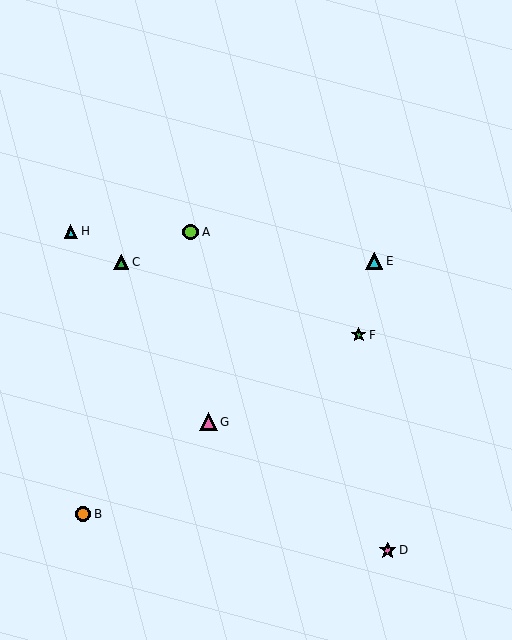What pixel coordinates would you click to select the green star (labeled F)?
Click at (359, 335) to select the green star F.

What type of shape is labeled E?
Shape E is a cyan triangle.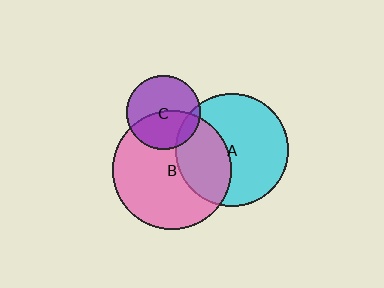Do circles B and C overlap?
Yes.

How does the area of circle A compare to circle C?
Approximately 2.3 times.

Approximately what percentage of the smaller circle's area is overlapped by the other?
Approximately 45%.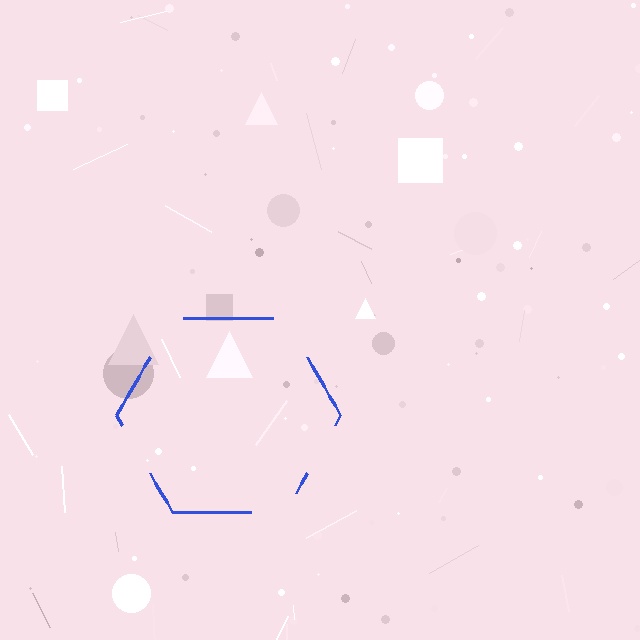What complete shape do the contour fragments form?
The contour fragments form a hexagon.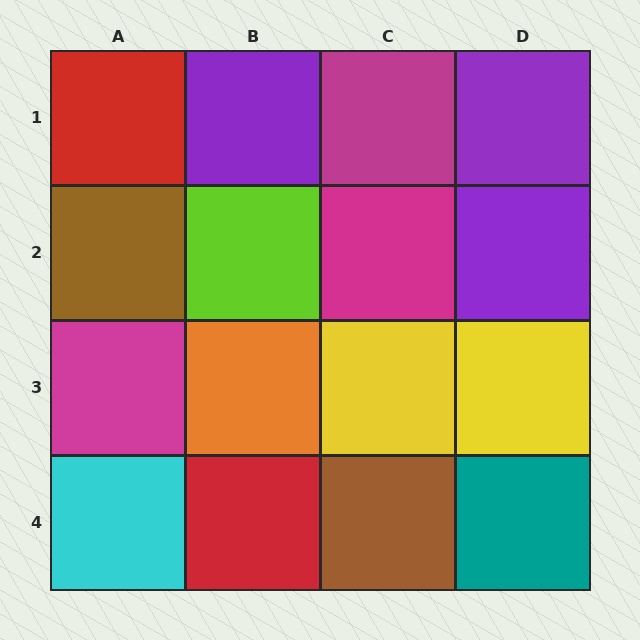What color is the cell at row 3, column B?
Orange.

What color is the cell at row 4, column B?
Red.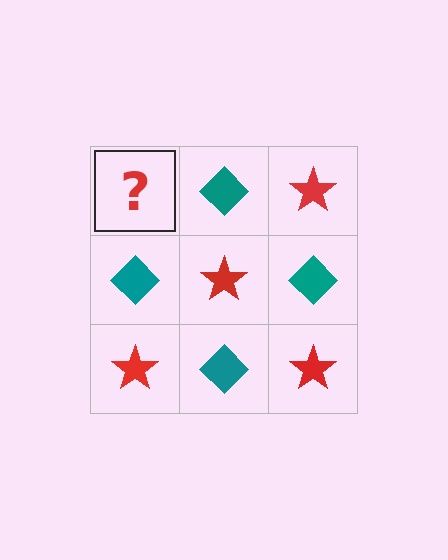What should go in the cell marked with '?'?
The missing cell should contain a red star.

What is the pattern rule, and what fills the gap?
The rule is that it alternates red star and teal diamond in a checkerboard pattern. The gap should be filled with a red star.